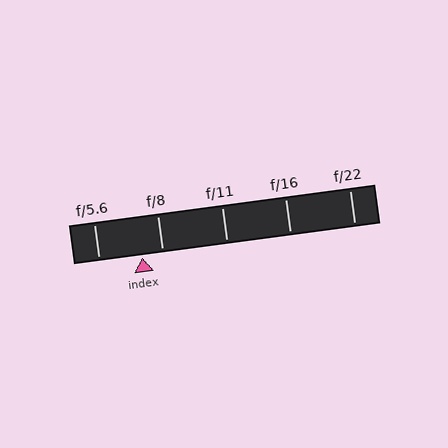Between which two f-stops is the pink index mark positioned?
The index mark is between f/5.6 and f/8.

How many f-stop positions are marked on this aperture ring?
There are 5 f-stop positions marked.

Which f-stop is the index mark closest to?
The index mark is closest to f/8.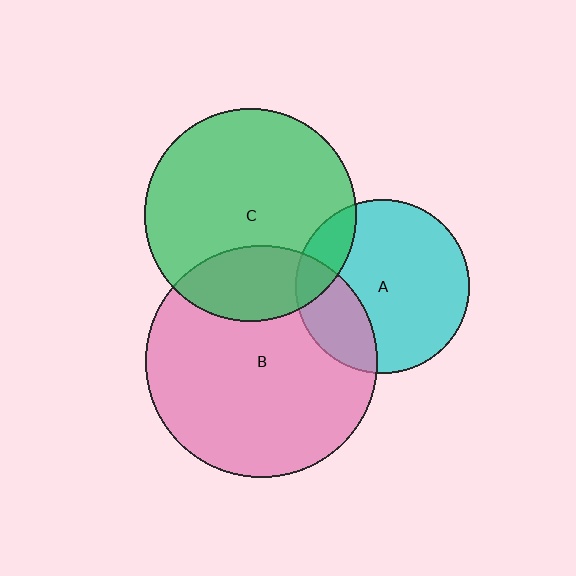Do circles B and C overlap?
Yes.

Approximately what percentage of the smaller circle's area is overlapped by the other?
Approximately 25%.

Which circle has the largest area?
Circle B (pink).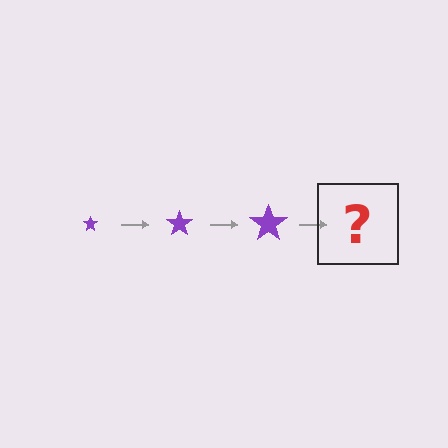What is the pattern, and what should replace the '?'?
The pattern is that the star gets progressively larger each step. The '?' should be a purple star, larger than the previous one.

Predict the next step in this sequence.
The next step is a purple star, larger than the previous one.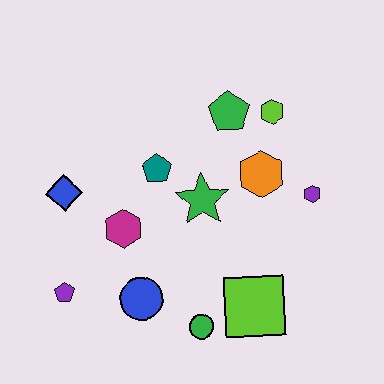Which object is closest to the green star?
The teal pentagon is closest to the green star.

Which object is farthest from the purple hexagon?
The purple pentagon is farthest from the purple hexagon.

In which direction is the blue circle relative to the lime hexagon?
The blue circle is below the lime hexagon.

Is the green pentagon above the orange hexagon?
Yes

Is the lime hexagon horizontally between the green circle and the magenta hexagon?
No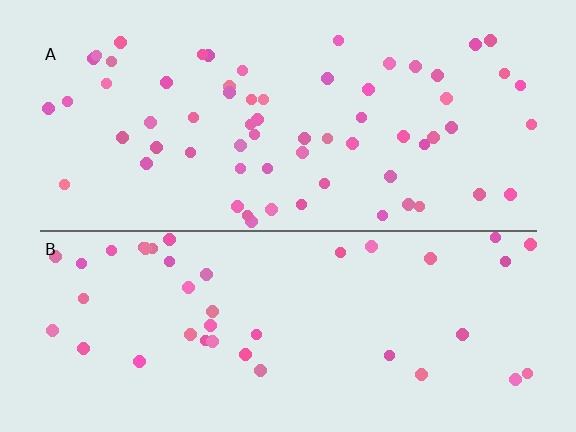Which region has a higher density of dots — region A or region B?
A (the top).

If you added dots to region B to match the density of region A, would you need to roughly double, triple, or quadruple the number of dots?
Approximately double.